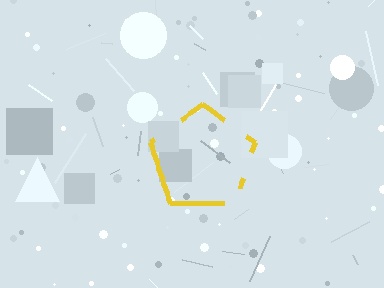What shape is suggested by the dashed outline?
The dashed outline suggests a pentagon.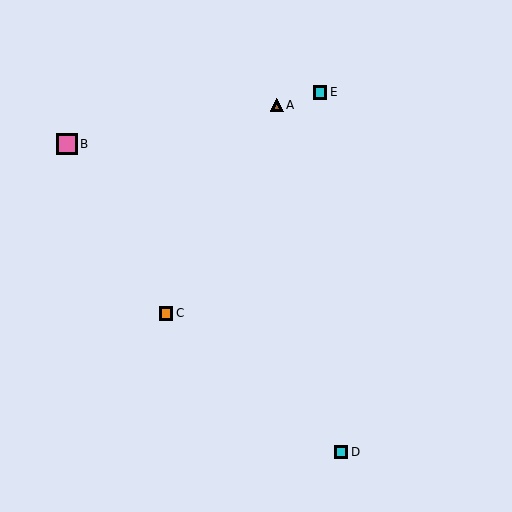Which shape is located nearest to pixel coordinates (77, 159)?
The pink square (labeled B) at (67, 144) is nearest to that location.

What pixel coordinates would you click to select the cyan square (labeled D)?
Click at (341, 452) to select the cyan square D.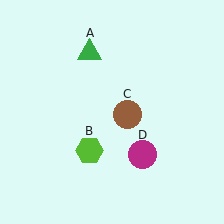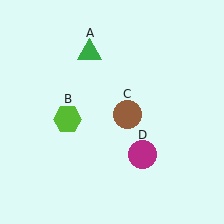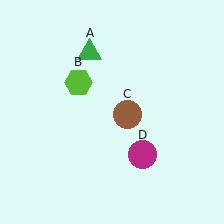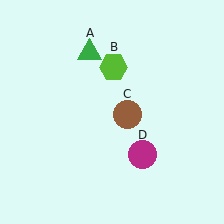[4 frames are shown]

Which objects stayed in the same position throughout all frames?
Green triangle (object A) and brown circle (object C) and magenta circle (object D) remained stationary.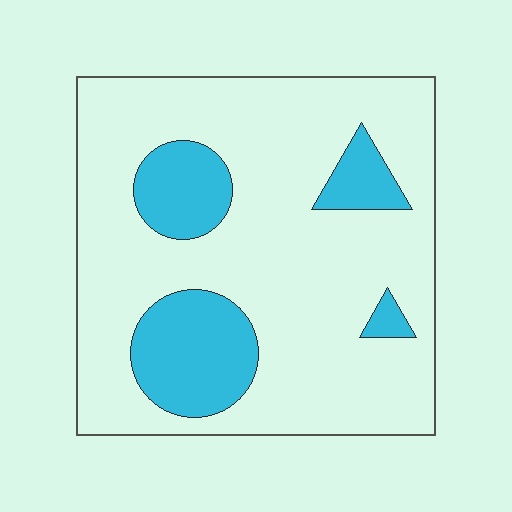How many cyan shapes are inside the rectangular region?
4.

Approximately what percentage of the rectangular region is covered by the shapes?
Approximately 20%.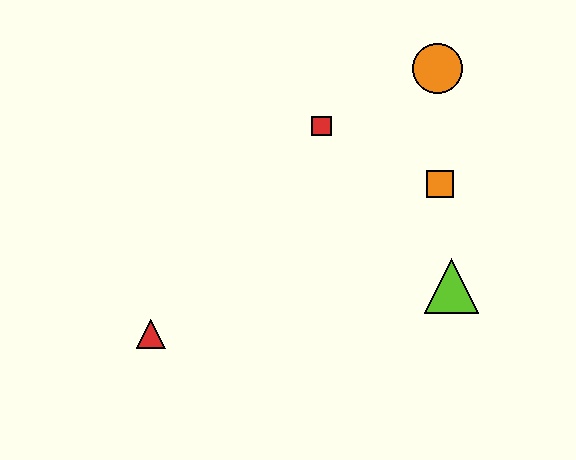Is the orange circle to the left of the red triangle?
No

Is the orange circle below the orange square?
No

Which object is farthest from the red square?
The red triangle is farthest from the red square.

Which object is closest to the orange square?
The lime triangle is closest to the orange square.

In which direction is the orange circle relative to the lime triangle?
The orange circle is above the lime triangle.